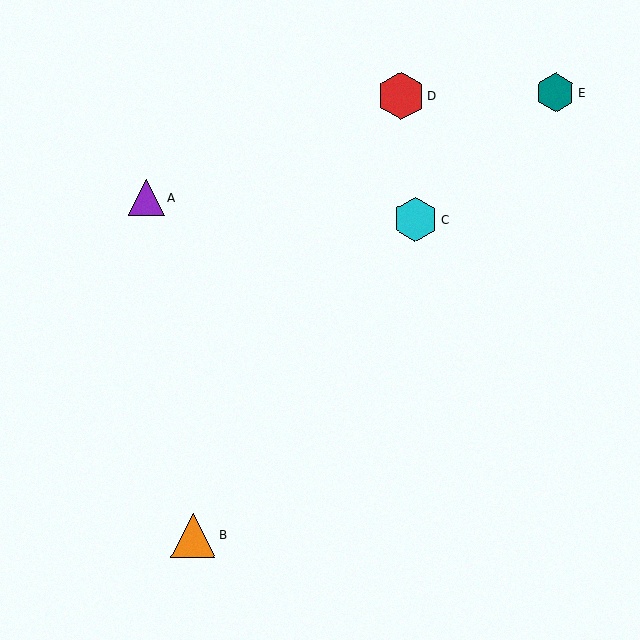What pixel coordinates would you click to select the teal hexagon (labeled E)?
Click at (556, 93) to select the teal hexagon E.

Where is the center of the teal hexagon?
The center of the teal hexagon is at (556, 93).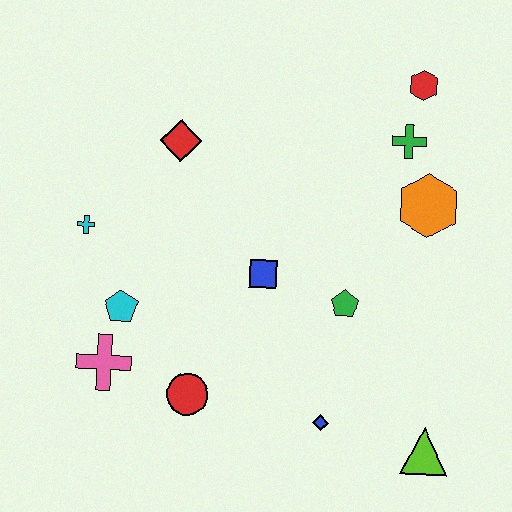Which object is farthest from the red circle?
The red hexagon is farthest from the red circle.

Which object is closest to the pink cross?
The cyan pentagon is closest to the pink cross.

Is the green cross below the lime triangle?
No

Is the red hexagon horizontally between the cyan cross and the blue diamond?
No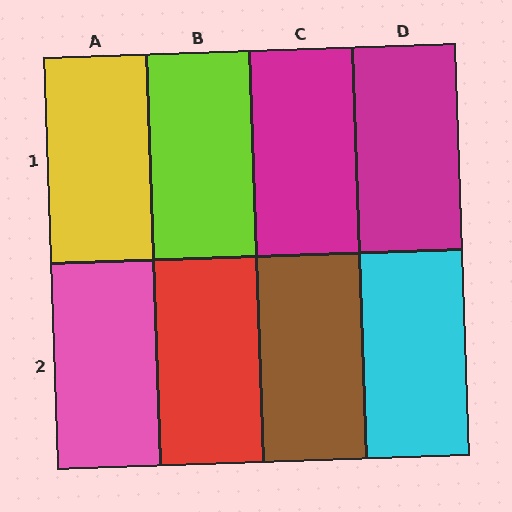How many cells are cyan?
1 cell is cyan.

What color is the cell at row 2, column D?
Cyan.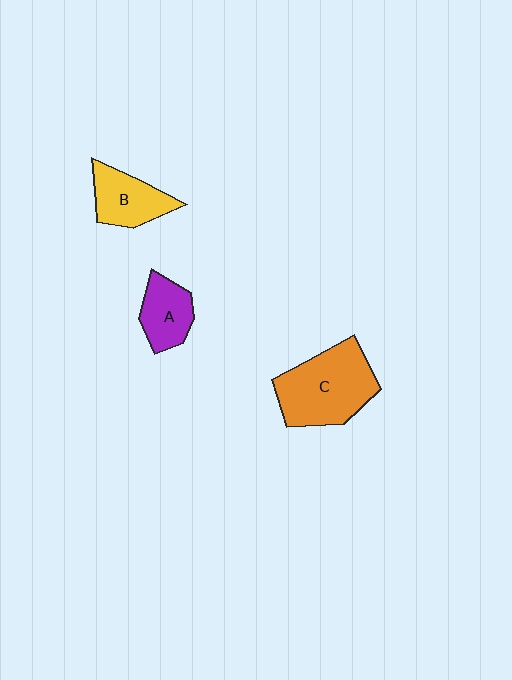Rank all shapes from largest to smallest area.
From largest to smallest: C (orange), B (yellow), A (purple).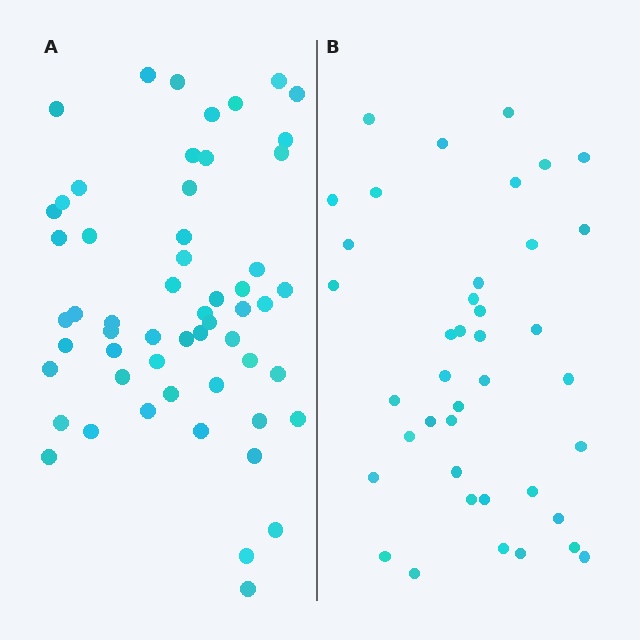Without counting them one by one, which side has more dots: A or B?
Region A (the left region) has more dots.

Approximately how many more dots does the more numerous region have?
Region A has approximately 15 more dots than region B.